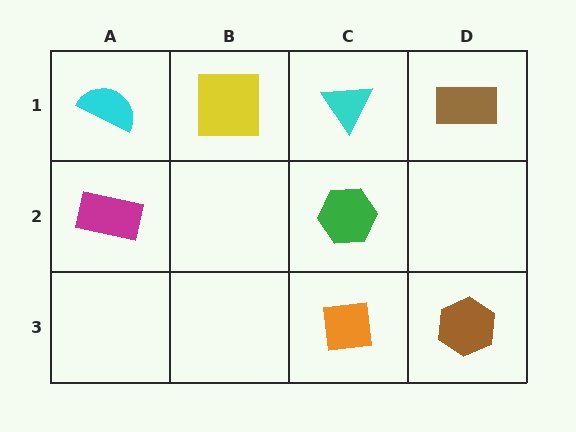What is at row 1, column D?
A brown rectangle.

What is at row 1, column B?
A yellow square.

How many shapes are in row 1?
4 shapes.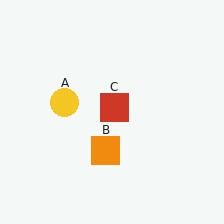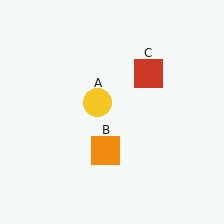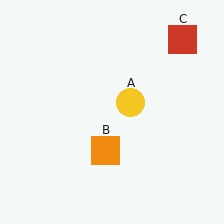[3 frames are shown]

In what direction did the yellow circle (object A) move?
The yellow circle (object A) moved right.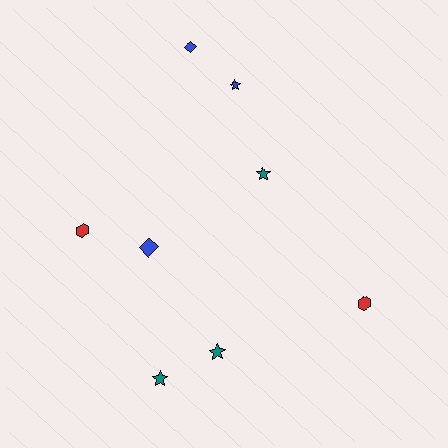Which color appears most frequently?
Teal, with 3 objects.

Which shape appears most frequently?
Star, with 4 objects.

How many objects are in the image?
There are 8 objects.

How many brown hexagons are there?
There are no brown hexagons.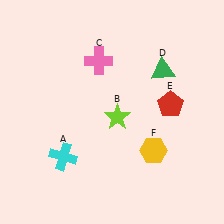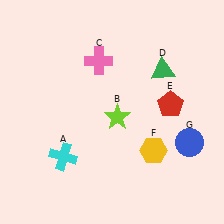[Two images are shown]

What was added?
A blue circle (G) was added in Image 2.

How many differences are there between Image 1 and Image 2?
There is 1 difference between the two images.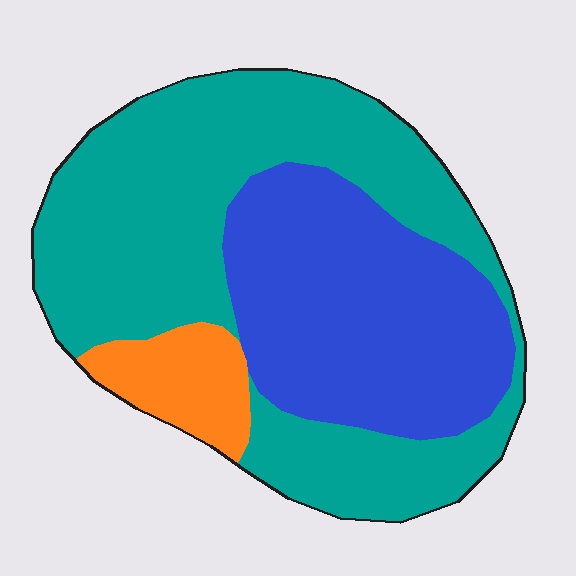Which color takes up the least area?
Orange, at roughly 10%.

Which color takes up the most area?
Teal, at roughly 55%.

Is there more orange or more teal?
Teal.